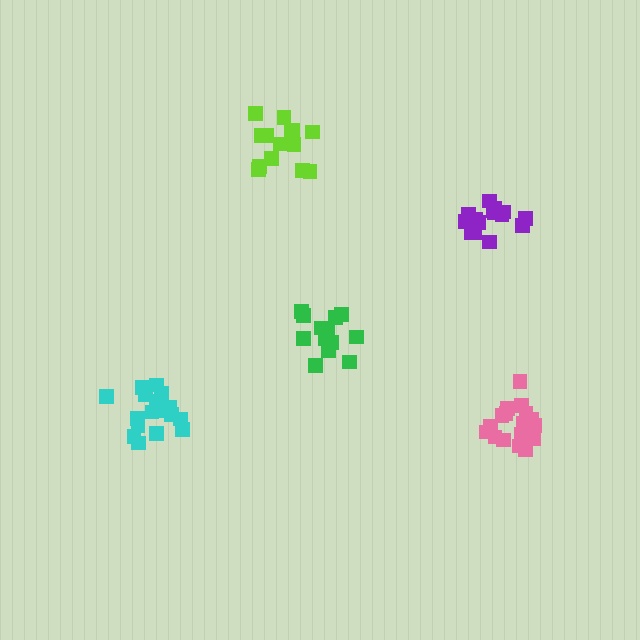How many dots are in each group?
Group 1: 13 dots, Group 2: 15 dots, Group 3: 14 dots, Group 4: 18 dots, Group 5: 17 dots (77 total).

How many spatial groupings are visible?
There are 5 spatial groupings.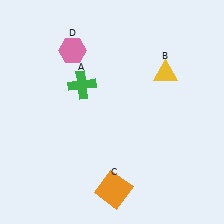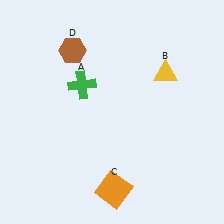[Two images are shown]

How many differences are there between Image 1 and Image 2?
There is 1 difference between the two images.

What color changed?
The hexagon (D) changed from pink in Image 1 to brown in Image 2.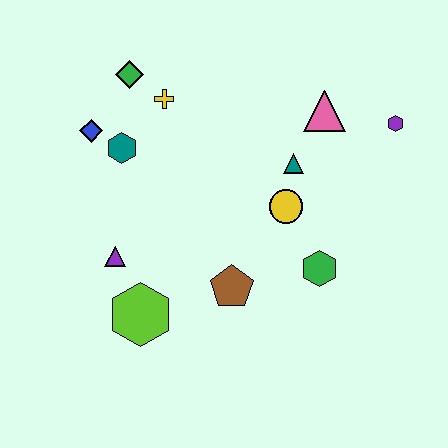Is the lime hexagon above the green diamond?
No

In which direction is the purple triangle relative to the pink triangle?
The purple triangle is to the left of the pink triangle.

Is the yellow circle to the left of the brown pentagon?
No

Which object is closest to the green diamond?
The yellow cross is closest to the green diamond.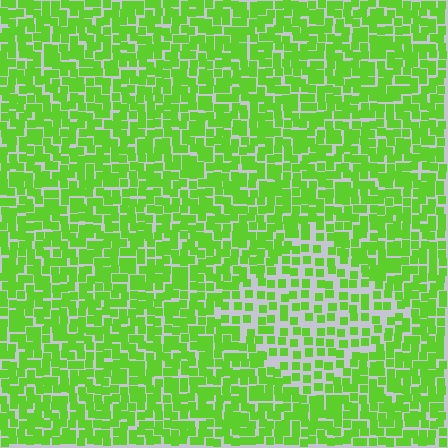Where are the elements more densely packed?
The elements are more densely packed outside the diamond boundary.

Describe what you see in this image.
The image contains small lime elements arranged at two different densities. A diamond-shaped region is visible where the elements are less densely packed than the surrounding area.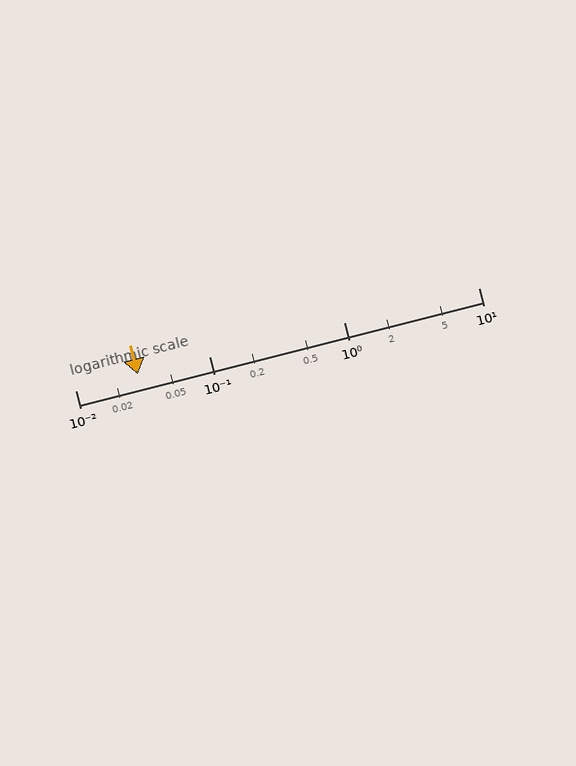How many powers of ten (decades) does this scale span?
The scale spans 3 decades, from 0.01 to 10.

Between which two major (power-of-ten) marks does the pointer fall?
The pointer is between 0.01 and 0.1.